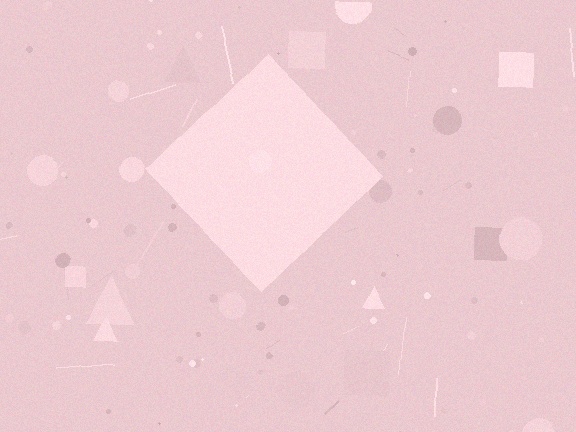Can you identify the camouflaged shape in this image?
The camouflaged shape is a diamond.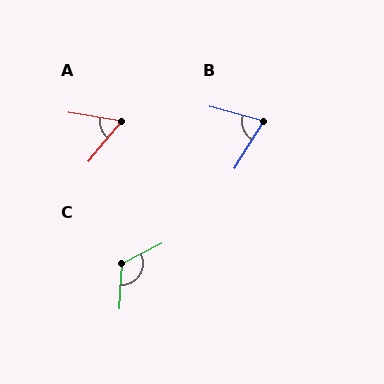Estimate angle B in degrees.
Approximately 73 degrees.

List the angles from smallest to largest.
A (59°), B (73°), C (120°).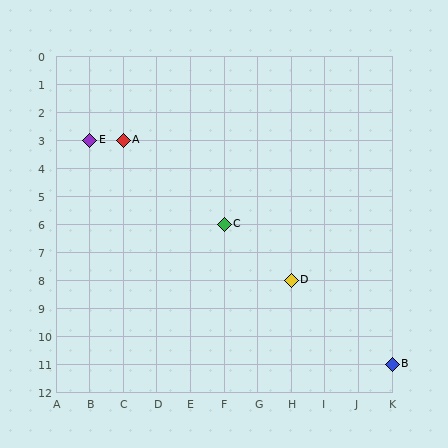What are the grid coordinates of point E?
Point E is at grid coordinates (B, 3).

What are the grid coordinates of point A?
Point A is at grid coordinates (C, 3).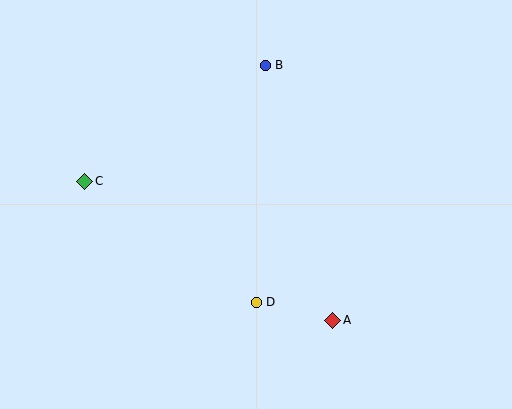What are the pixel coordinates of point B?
Point B is at (265, 65).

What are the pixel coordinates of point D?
Point D is at (256, 302).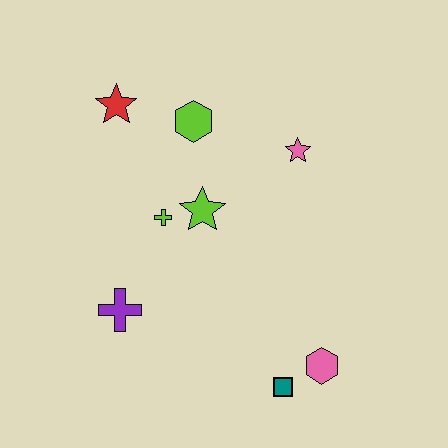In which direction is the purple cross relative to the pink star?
The purple cross is to the left of the pink star.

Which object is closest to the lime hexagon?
The red star is closest to the lime hexagon.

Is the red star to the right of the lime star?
No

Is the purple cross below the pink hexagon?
No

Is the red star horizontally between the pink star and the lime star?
No